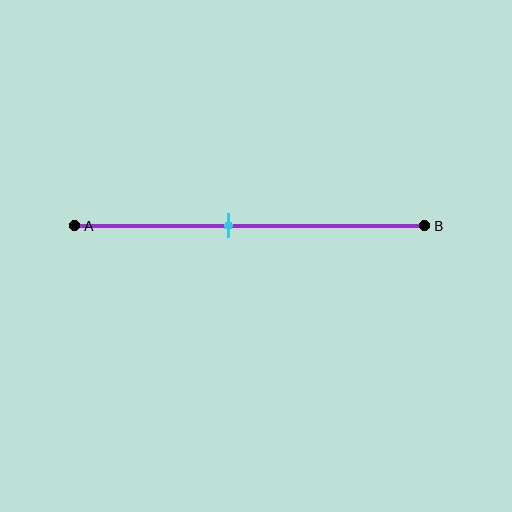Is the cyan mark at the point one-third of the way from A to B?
No, the mark is at about 45% from A, not at the 33% one-third point.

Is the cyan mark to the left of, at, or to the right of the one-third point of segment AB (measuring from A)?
The cyan mark is to the right of the one-third point of segment AB.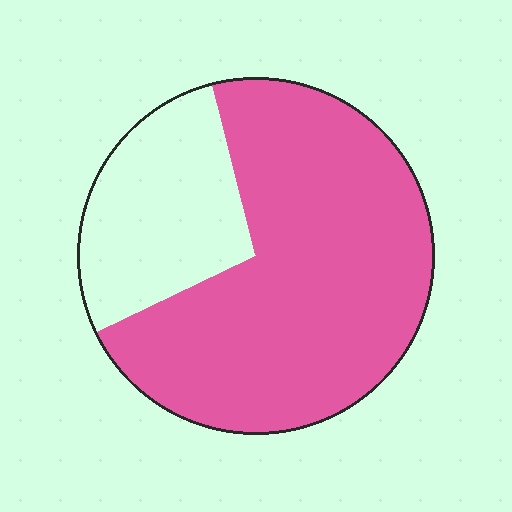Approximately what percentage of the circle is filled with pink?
Approximately 70%.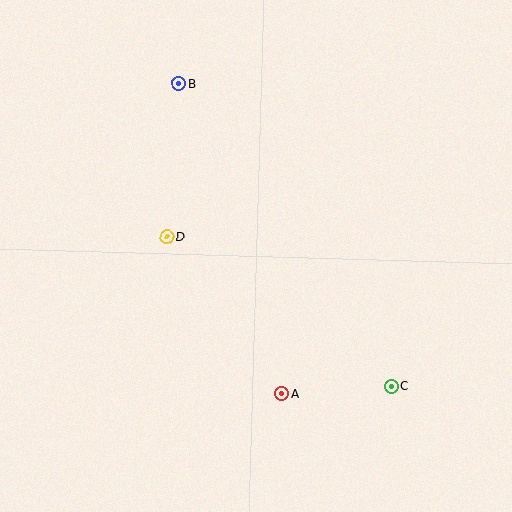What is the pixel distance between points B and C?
The distance between B and C is 370 pixels.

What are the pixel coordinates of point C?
Point C is at (392, 386).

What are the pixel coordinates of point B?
Point B is at (179, 83).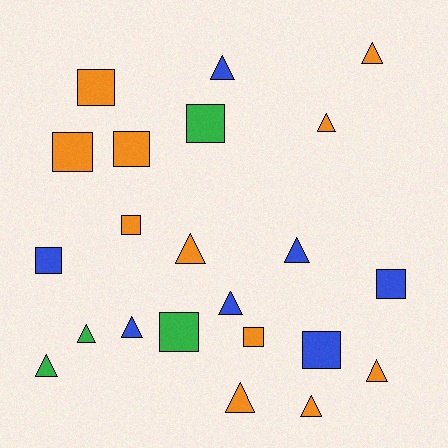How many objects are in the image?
There are 22 objects.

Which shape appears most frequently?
Triangle, with 12 objects.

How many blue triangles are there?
There are 4 blue triangles.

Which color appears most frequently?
Orange, with 11 objects.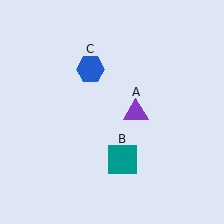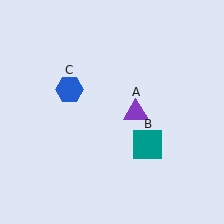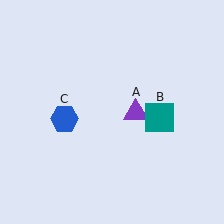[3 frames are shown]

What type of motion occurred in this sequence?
The teal square (object B), blue hexagon (object C) rotated counterclockwise around the center of the scene.